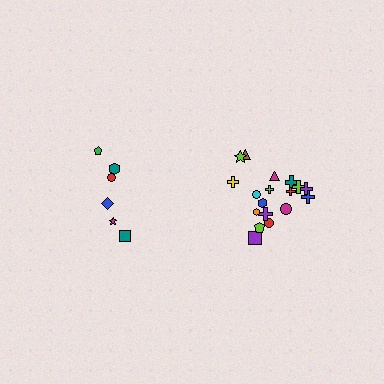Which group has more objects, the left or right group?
The right group.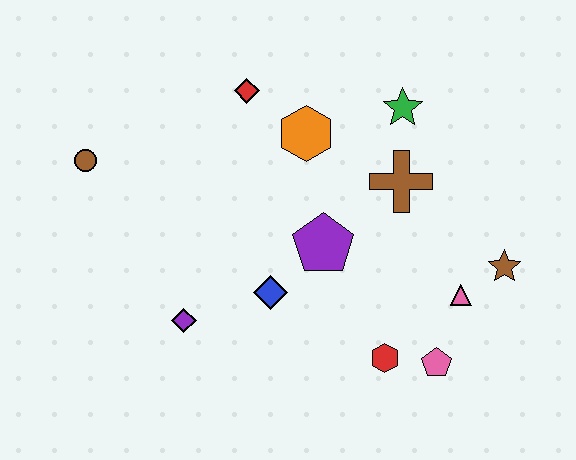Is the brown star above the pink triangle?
Yes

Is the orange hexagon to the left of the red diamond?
No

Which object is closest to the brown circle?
The red diamond is closest to the brown circle.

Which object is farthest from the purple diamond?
The brown star is farthest from the purple diamond.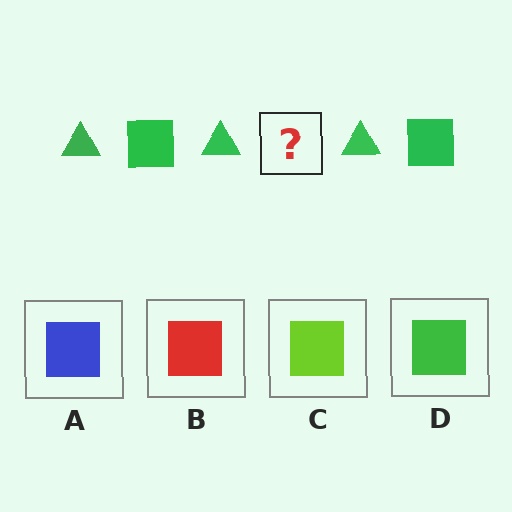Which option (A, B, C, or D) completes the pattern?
D.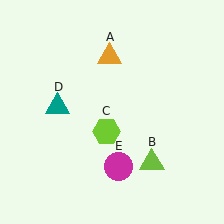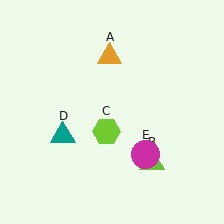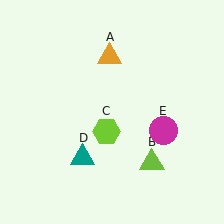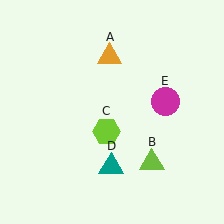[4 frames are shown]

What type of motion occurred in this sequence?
The teal triangle (object D), magenta circle (object E) rotated counterclockwise around the center of the scene.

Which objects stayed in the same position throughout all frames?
Orange triangle (object A) and lime triangle (object B) and lime hexagon (object C) remained stationary.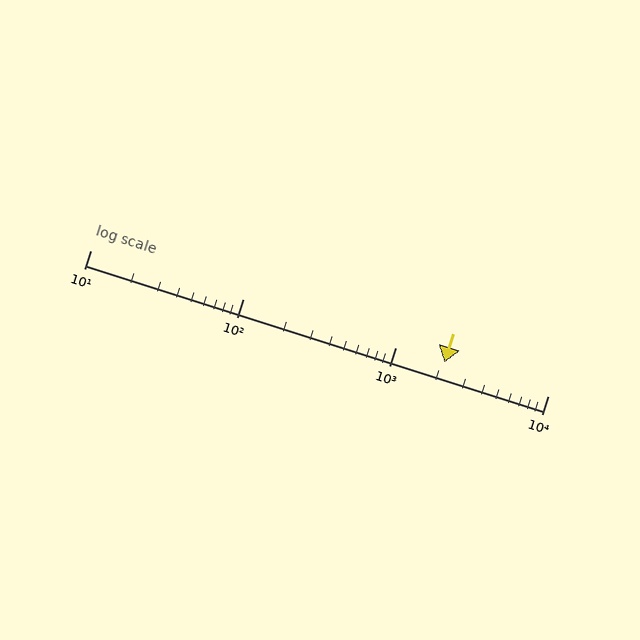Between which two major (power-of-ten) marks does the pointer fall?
The pointer is between 1000 and 10000.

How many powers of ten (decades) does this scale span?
The scale spans 3 decades, from 10 to 10000.